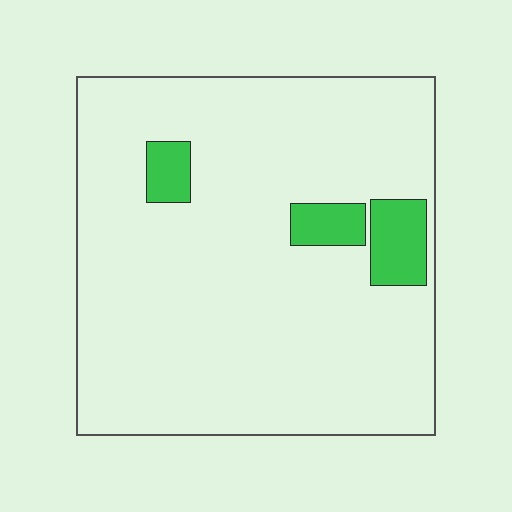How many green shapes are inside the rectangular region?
3.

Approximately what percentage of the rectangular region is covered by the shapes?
Approximately 10%.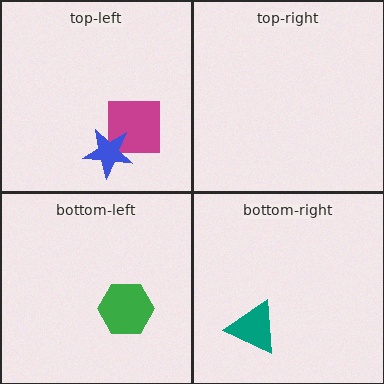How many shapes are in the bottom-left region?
1.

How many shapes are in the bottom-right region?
1.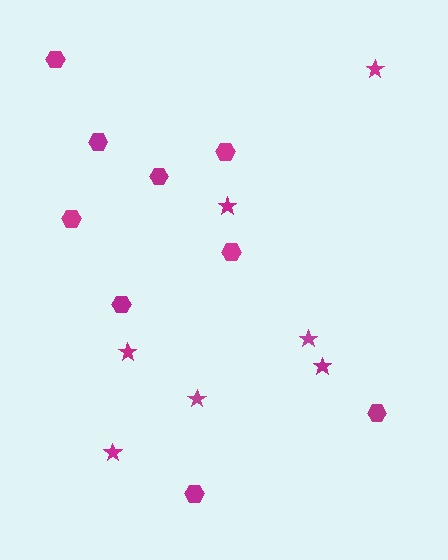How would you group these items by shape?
There are 2 groups: one group of stars (7) and one group of hexagons (9).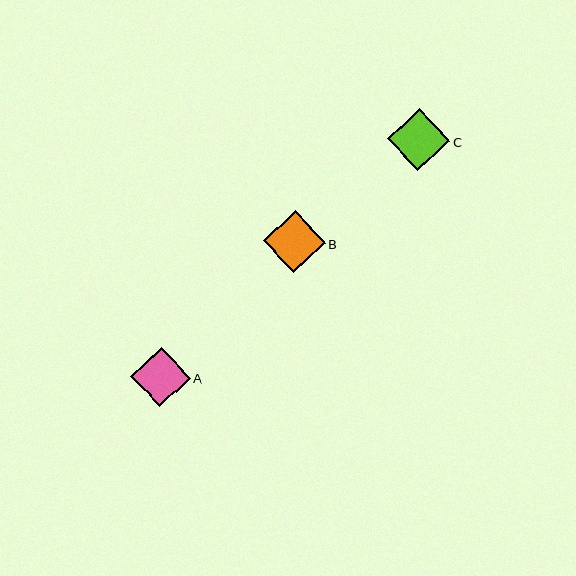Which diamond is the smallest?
Diamond A is the smallest with a size of approximately 59 pixels.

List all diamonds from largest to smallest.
From largest to smallest: C, B, A.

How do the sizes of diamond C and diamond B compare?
Diamond C and diamond B are approximately the same size.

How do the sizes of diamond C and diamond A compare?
Diamond C and diamond A are approximately the same size.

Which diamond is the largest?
Diamond C is the largest with a size of approximately 62 pixels.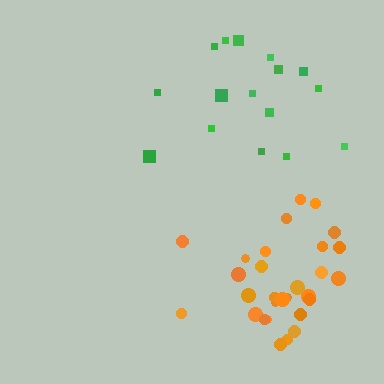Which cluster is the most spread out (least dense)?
Green.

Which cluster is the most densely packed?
Orange.